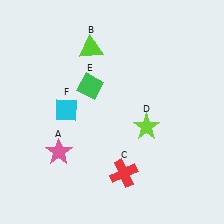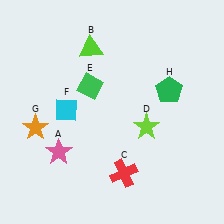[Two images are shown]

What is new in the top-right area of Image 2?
A green pentagon (H) was added in the top-right area of Image 2.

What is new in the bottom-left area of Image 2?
An orange star (G) was added in the bottom-left area of Image 2.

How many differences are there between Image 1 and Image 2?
There are 2 differences between the two images.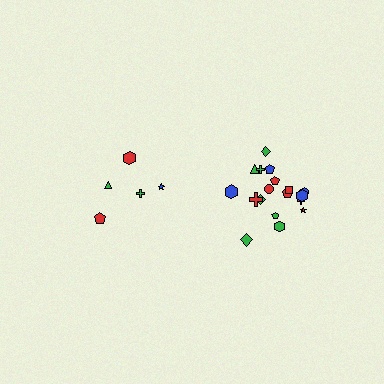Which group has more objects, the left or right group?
The right group.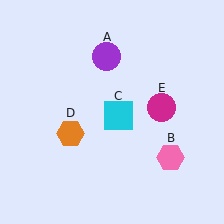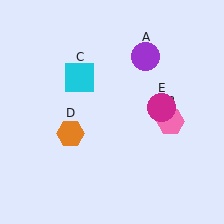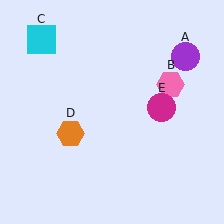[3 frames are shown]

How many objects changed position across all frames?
3 objects changed position: purple circle (object A), pink hexagon (object B), cyan square (object C).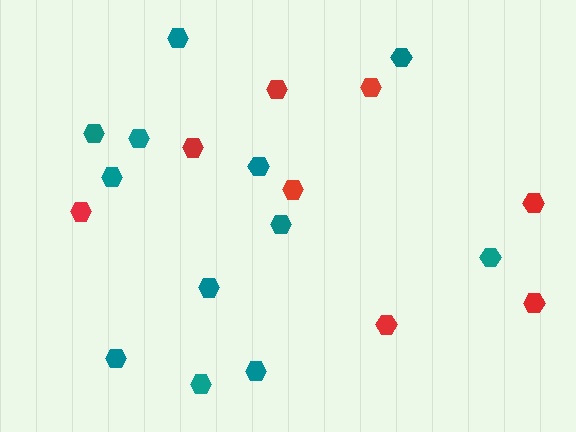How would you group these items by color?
There are 2 groups: one group of teal hexagons (12) and one group of red hexagons (8).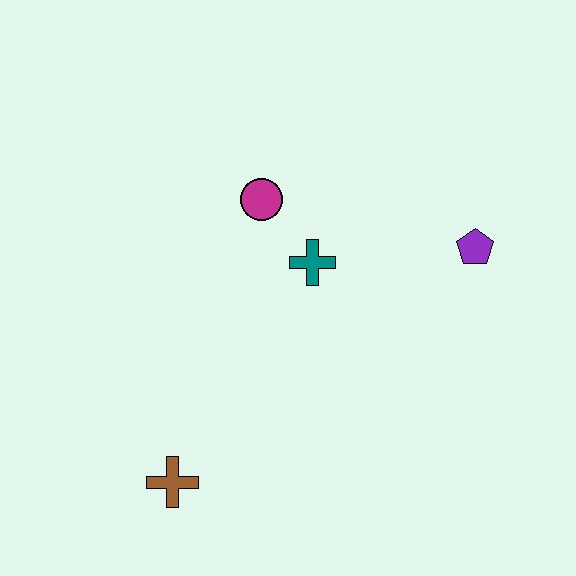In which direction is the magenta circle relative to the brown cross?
The magenta circle is above the brown cross.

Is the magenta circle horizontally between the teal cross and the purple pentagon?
No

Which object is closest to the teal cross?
The magenta circle is closest to the teal cross.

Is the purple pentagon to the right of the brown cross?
Yes